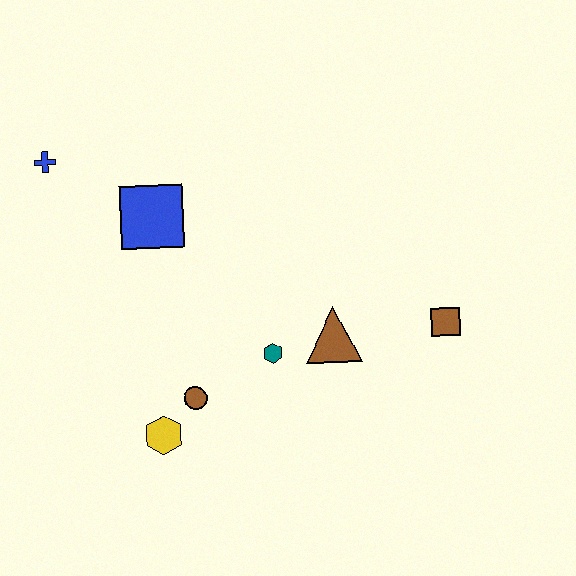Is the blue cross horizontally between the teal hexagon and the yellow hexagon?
No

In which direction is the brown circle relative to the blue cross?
The brown circle is below the blue cross.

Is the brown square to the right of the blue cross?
Yes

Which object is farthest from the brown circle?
The blue cross is farthest from the brown circle.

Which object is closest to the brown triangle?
The teal hexagon is closest to the brown triangle.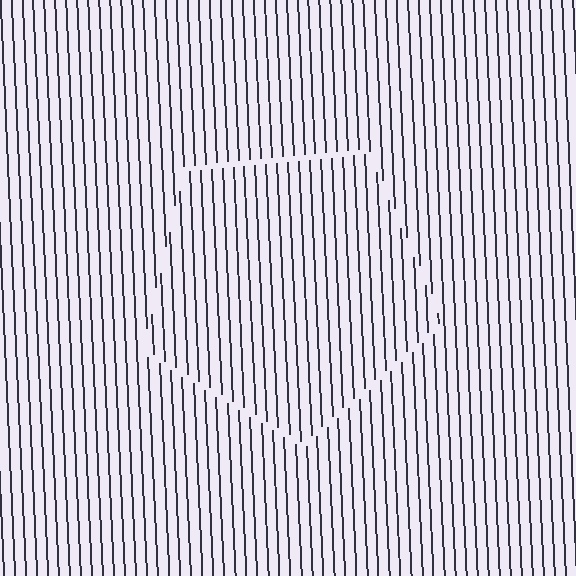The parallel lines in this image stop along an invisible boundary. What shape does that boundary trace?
An illusory pentagon. The interior of the shape contains the same grating, shifted by half a period — the contour is defined by the phase discontinuity where line-ends from the inner and outer gratings abut.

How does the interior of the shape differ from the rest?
The interior of the shape contains the same grating, shifted by half a period — the contour is defined by the phase discontinuity where line-ends from the inner and outer gratings abut.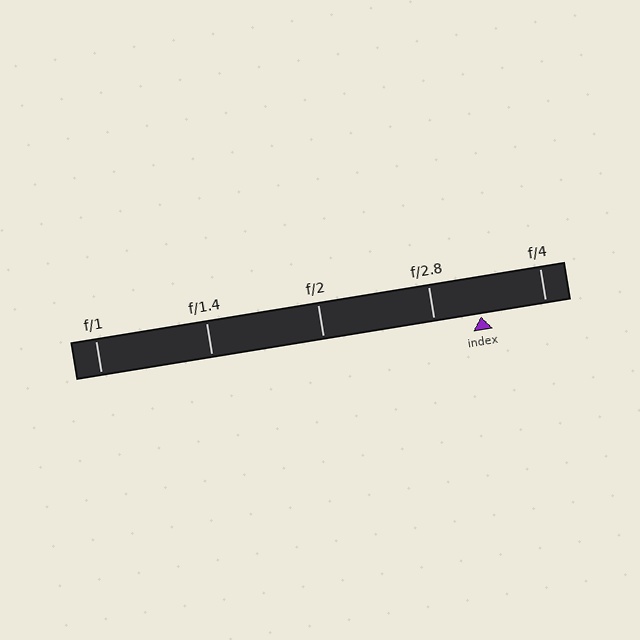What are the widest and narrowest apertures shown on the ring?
The widest aperture shown is f/1 and the narrowest is f/4.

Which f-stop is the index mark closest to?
The index mark is closest to f/2.8.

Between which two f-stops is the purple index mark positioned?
The index mark is between f/2.8 and f/4.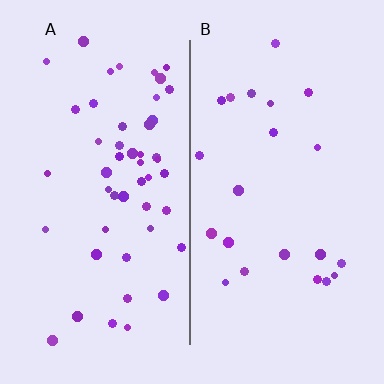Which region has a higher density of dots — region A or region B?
A (the left).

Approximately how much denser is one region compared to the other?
Approximately 2.3× — region A over region B.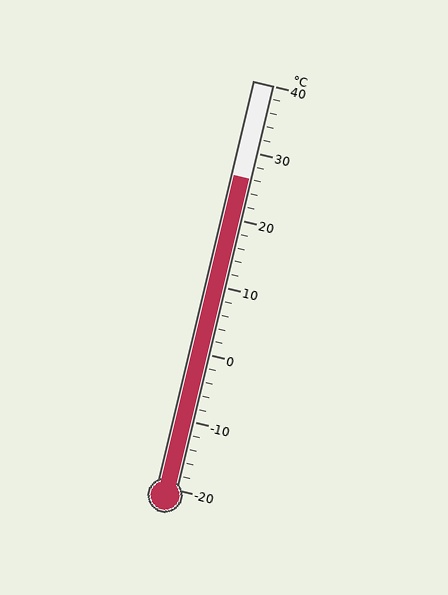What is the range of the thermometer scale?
The thermometer scale ranges from -20°C to 40°C.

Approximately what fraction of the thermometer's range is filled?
The thermometer is filled to approximately 75% of its range.